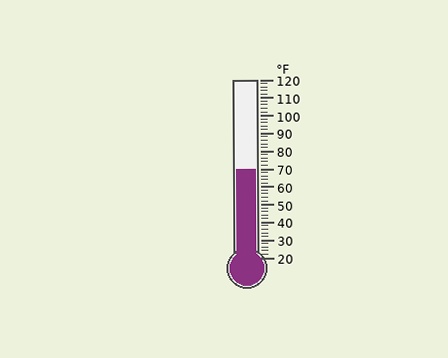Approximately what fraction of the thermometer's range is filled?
The thermometer is filled to approximately 50% of its range.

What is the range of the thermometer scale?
The thermometer scale ranges from 20°F to 120°F.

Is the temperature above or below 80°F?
The temperature is below 80°F.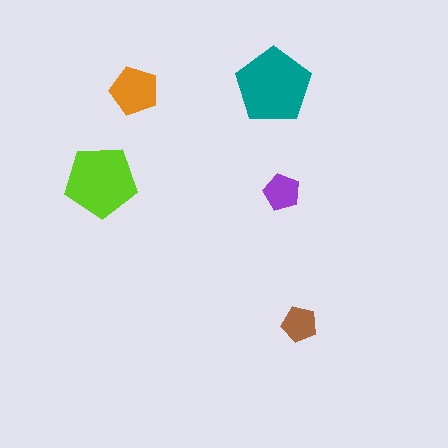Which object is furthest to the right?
The brown pentagon is rightmost.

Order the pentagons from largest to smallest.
the teal one, the lime one, the orange one, the purple one, the brown one.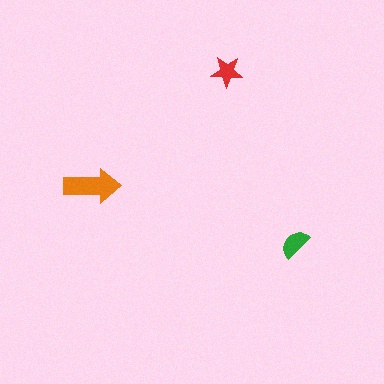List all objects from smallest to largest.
The red star, the green semicircle, the orange arrow.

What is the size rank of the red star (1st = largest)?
3rd.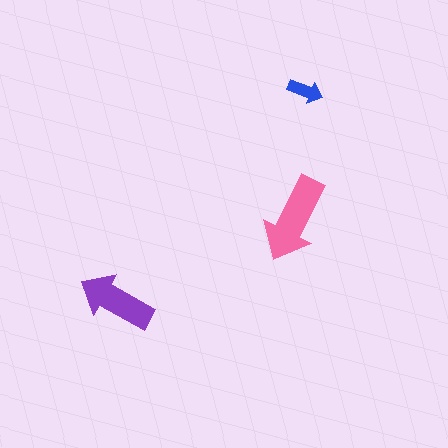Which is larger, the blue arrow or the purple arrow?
The purple one.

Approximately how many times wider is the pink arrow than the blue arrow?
About 2.5 times wider.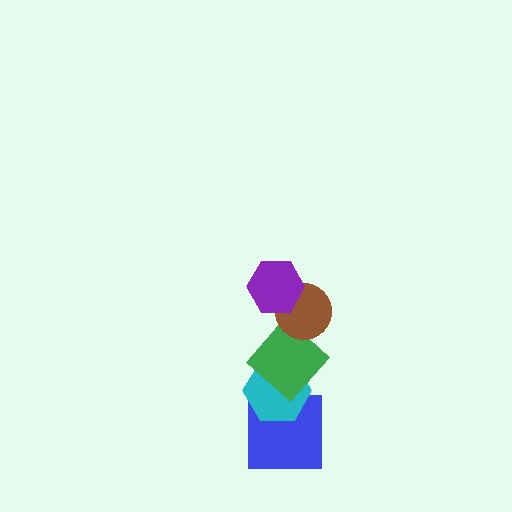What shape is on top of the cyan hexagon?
The green diamond is on top of the cyan hexagon.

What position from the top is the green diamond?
The green diamond is 3rd from the top.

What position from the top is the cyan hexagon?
The cyan hexagon is 4th from the top.